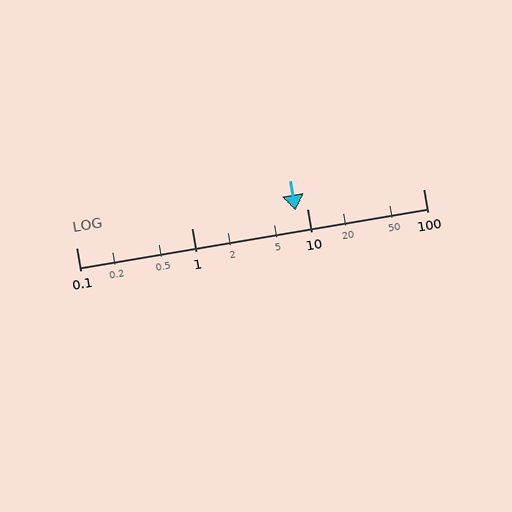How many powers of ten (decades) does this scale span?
The scale spans 3 decades, from 0.1 to 100.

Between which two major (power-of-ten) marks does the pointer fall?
The pointer is between 1 and 10.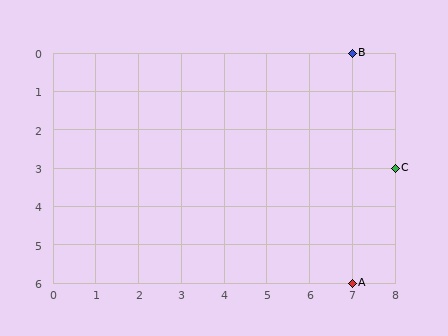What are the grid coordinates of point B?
Point B is at grid coordinates (7, 0).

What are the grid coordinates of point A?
Point A is at grid coordinates (7, 6).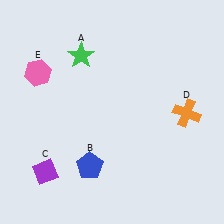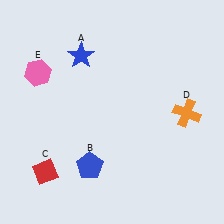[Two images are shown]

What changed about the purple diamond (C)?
In Image 1, C is purple. In Image 2, it changed to red.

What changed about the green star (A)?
In Image 1, A is green. In Image 2, it changed to blue.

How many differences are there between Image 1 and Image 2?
There are 2 differences between the two images.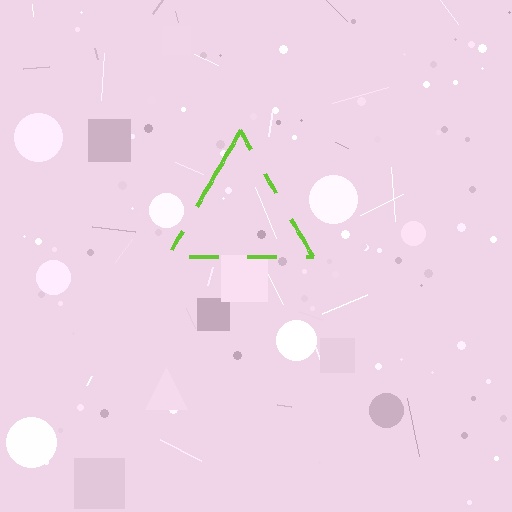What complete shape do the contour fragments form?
The contour fragments form a triangle.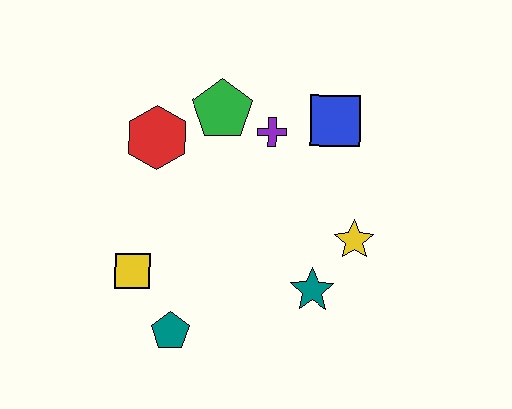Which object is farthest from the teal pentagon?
The blue square is farthest from the teal pentagon.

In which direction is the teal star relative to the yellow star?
The teal star is below the yellow star.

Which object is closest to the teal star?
The yellow star is closest to the teal star.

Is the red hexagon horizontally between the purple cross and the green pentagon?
No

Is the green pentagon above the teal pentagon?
Yes